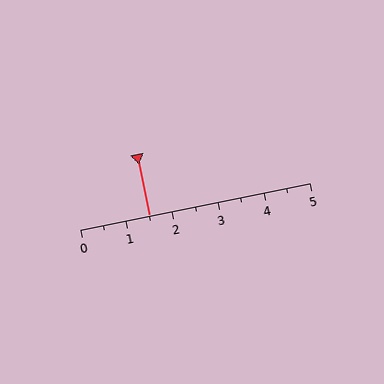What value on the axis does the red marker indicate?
The marker indicates approximately 1.5.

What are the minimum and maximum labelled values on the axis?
The axis runs from 0 to 5.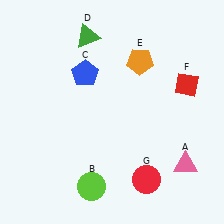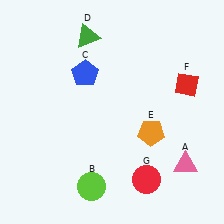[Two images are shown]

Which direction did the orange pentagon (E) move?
The orange pentagon (E) moved down.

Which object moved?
The orange pentagon (E) moved down.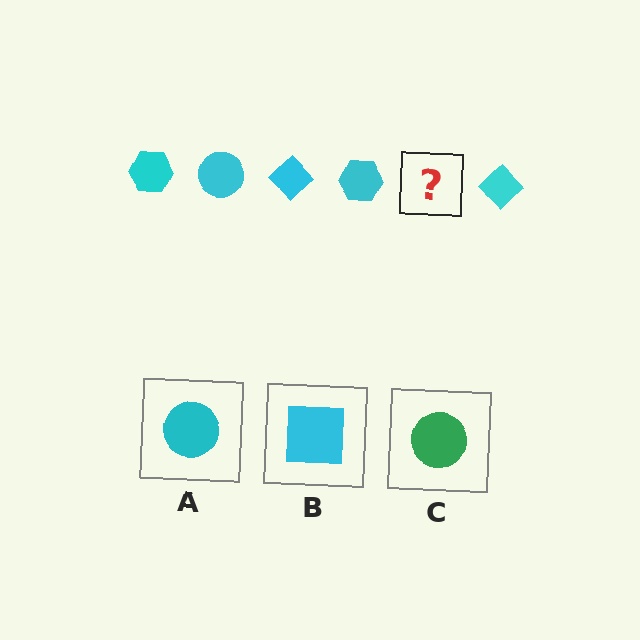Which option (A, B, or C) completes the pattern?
A.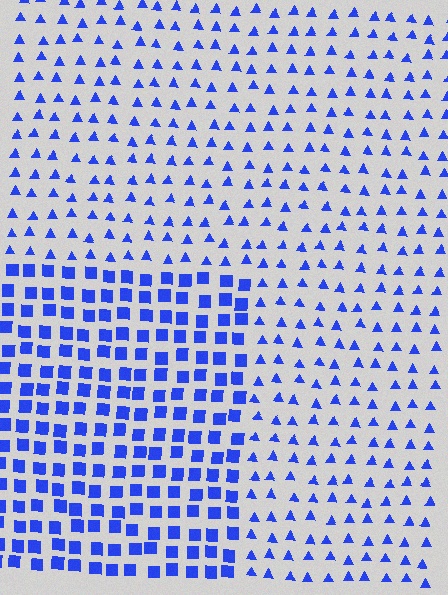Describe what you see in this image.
The image is filled with small blue elements arranged in a uniform grid. A rectangle-shaped region contains squares, while the surrounding area contains triangles. The boundary is defined purely by the change in element shape.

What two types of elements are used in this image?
The image uses squares inside the rectangle region and triangles outside it.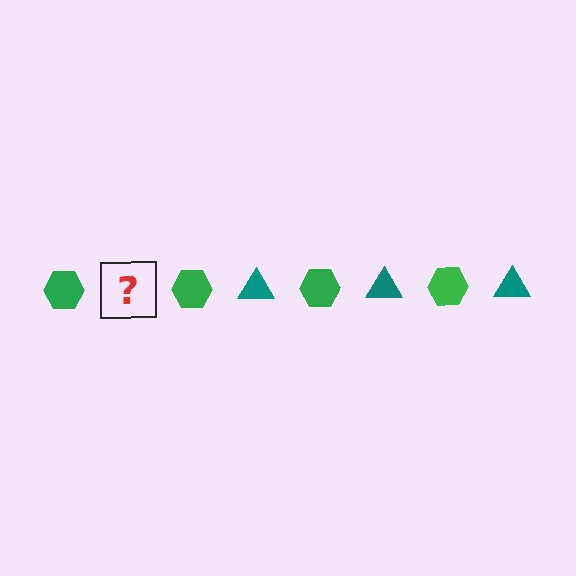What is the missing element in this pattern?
The missing element is a teal triangle.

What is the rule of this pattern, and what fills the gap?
The rule is that the pattern alternates between green hexagon and teal triangle. The gap should be filled with a teal triangle.